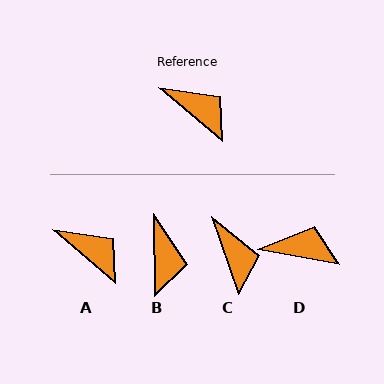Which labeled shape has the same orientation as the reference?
A.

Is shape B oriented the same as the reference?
No, it is off by about 49 degrees.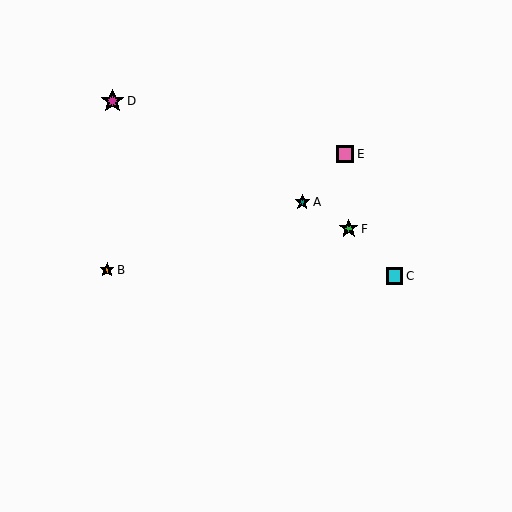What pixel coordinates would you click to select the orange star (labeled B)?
Click at (107, 270) to select the orange star B.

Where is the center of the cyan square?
The center of the cyan square is at (395, 276).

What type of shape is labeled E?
Shape E is a pink square.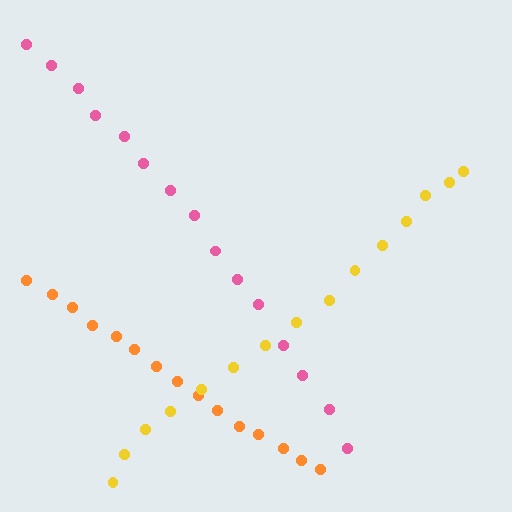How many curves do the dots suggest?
There are 3 distinct paths.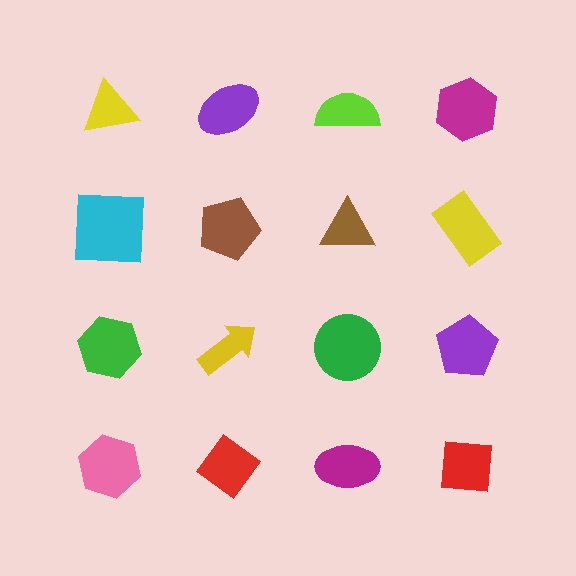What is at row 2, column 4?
A yellow rectangle.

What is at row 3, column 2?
A yellow arrow.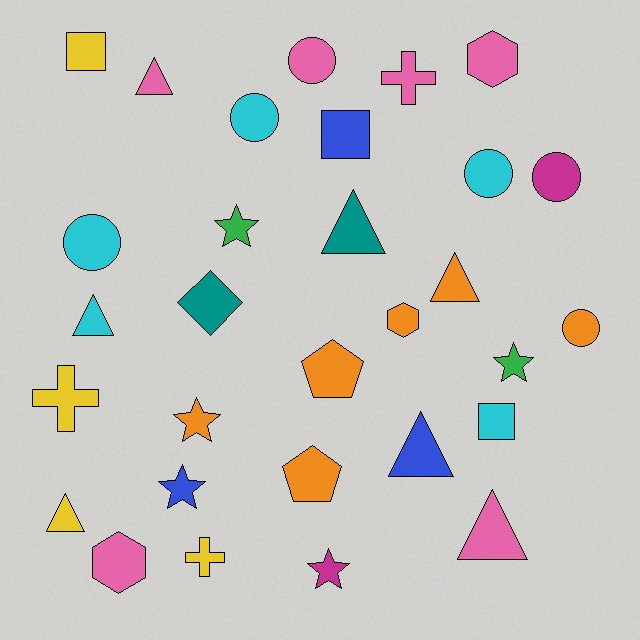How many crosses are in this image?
There are 3 crosses.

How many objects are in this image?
There are 30 objects.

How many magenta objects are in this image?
There are 2 magenta objects.